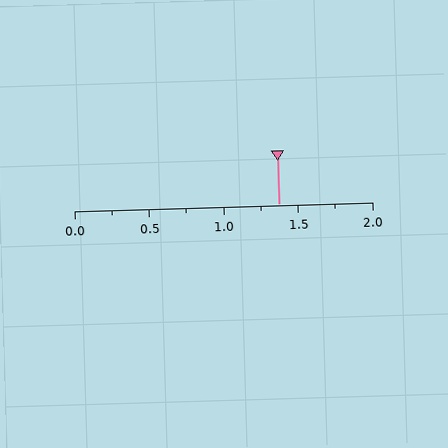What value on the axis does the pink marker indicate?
The marker indicates approximately 1.38.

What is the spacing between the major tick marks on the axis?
The major ticks are spaced 0.5 apart.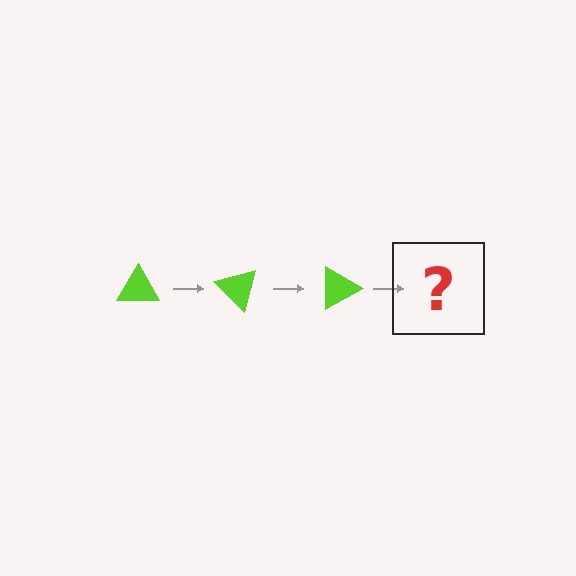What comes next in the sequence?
The next element should be a lime triangle rotated 135 degrees.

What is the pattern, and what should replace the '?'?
The pattern is that the triangle rotates 45 degrees each step. The '?' should be a lime triangle rotated 135 degrees.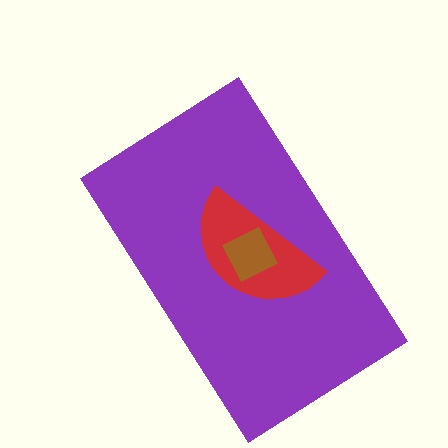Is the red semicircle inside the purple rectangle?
Yes.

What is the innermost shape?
The brown square.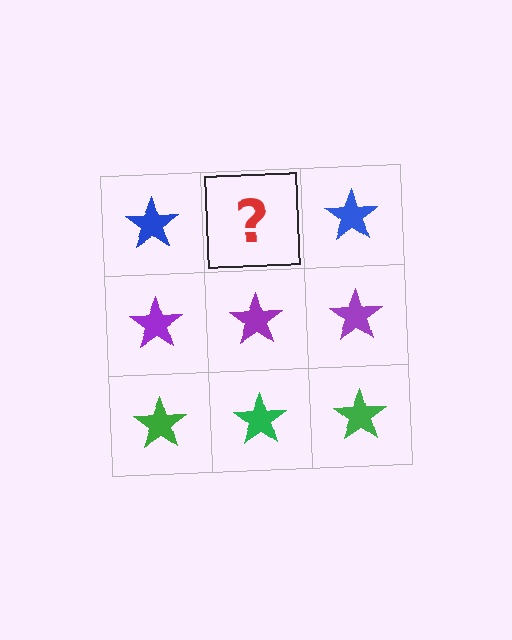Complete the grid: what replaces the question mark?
The question mark should be replaced with a blue star.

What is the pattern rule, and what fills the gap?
The rule is that each row has a consistent color. The gap should be filled with a blue star.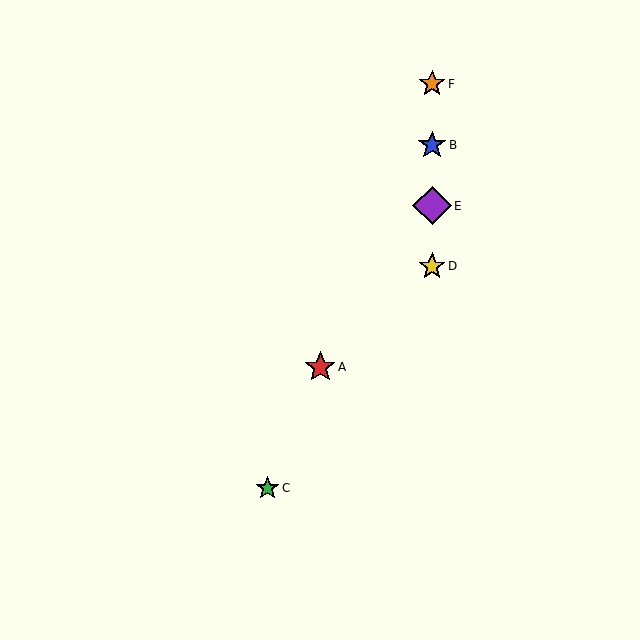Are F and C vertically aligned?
No, F is at x≈432 and C is at x≈267.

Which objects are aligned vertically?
Objects B, D, E, F are aligned vertically.